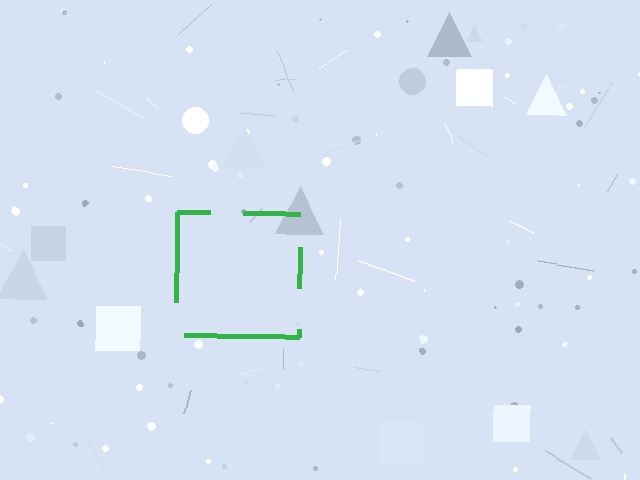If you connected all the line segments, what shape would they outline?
They would outline a square.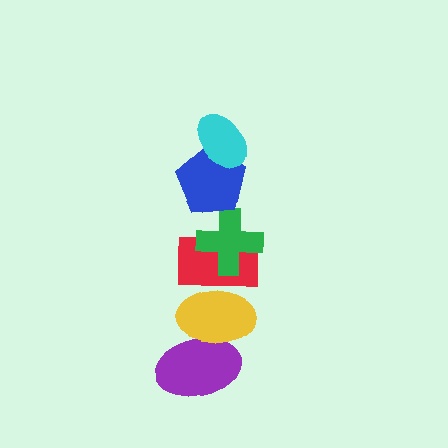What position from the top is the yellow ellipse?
The yellow ellipse is 5th from the top.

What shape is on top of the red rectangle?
The green cross is on top of the red rectangle.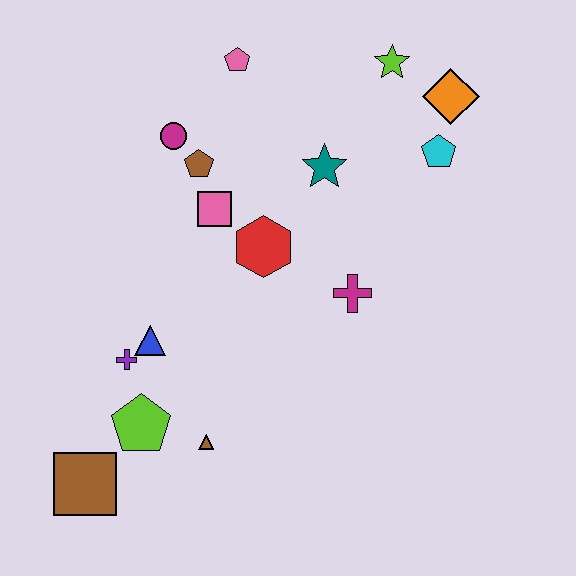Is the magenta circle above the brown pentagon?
Yes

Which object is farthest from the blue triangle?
The orange diamond is farthest from the blue triangle.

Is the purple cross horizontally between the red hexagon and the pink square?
No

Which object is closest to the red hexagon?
The pink square is closest to the red hexagon.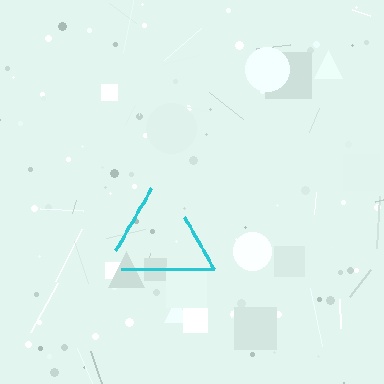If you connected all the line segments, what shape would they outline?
They would outline a triangle.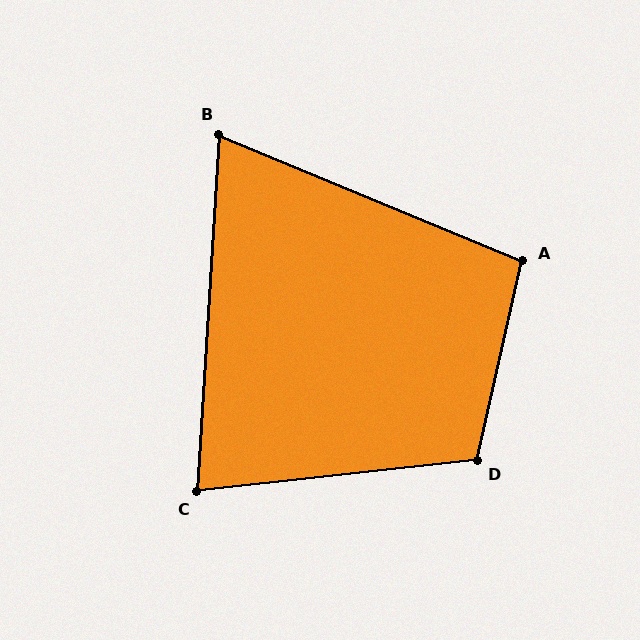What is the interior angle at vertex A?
Approximately 100 degrees (obtuse).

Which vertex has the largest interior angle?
D, at approximately 109 degrees.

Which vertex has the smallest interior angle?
B, at approximately 71 degrees.